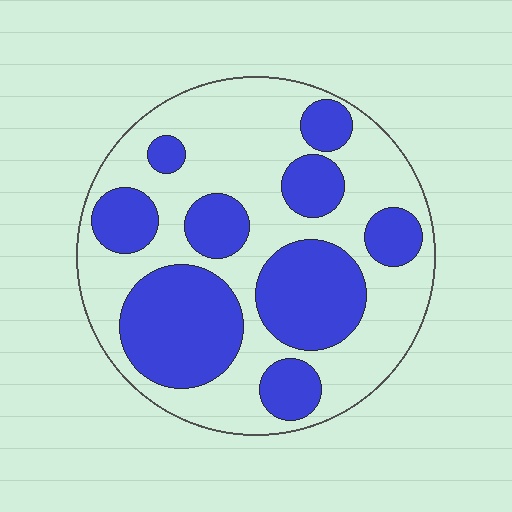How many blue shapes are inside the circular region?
9.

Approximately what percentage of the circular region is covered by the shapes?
Approximately 40%.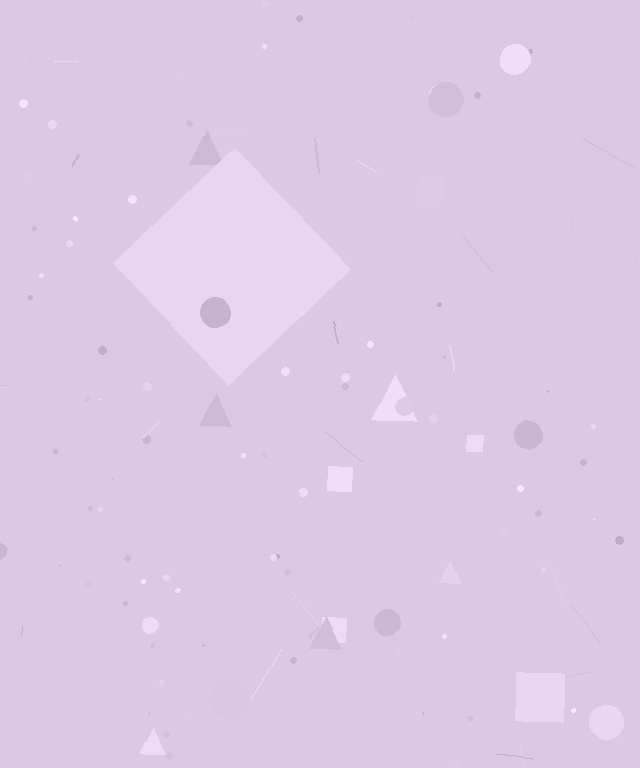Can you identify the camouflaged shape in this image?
The camouflaged shape is a diamond.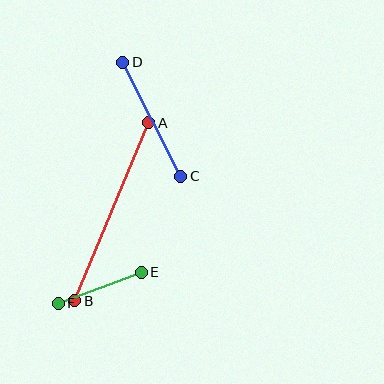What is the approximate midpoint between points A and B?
The midpoint is at approximately (112, 212) pixels.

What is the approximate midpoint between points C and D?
The midpoint is at approximately (152, 119) pixels.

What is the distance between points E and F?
The distance is approximately 89 pixels.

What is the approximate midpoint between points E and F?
The midpoint is at approximately (100, 288) pixels.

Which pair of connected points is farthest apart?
Points A and B are farthest apart.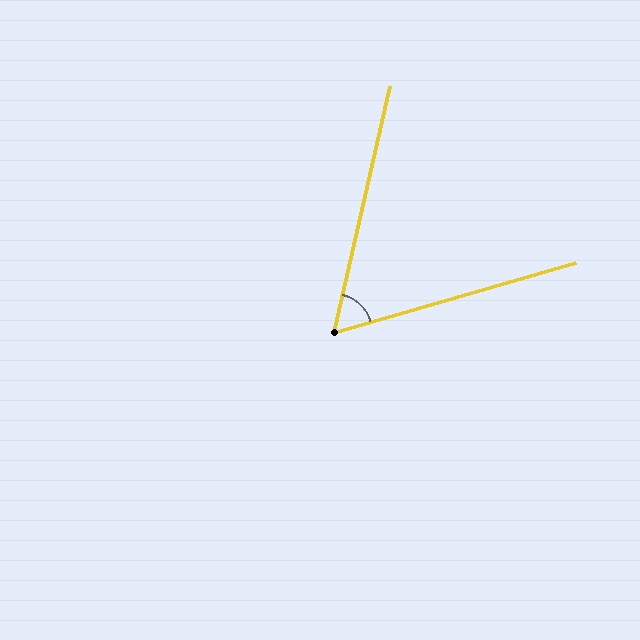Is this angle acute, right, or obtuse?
It is acute.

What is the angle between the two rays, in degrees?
Approximately 61 degrees.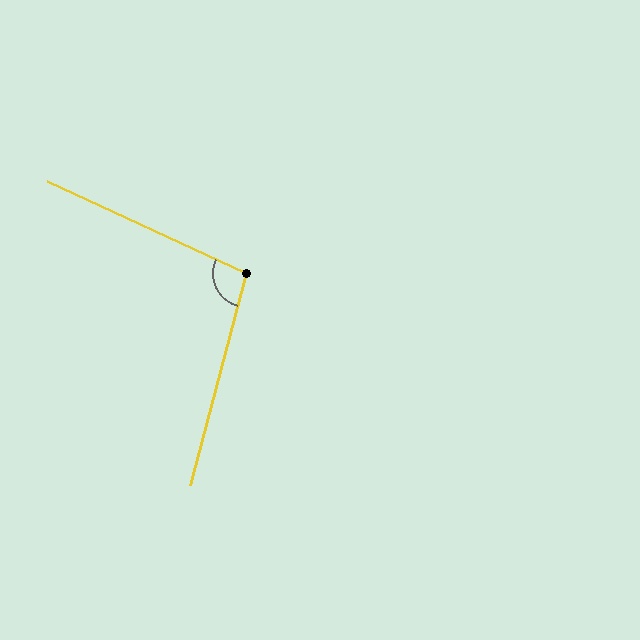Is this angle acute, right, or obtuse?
It is obtuse.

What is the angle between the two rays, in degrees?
Approximately 100 degrees.